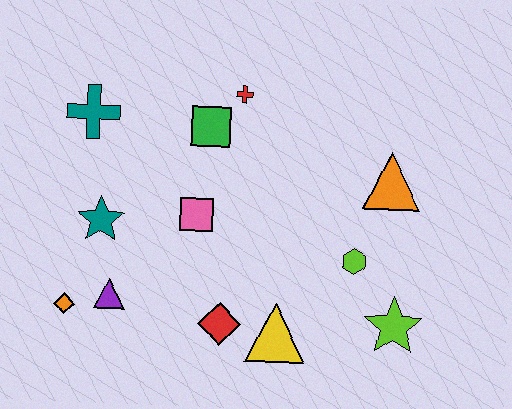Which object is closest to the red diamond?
The yellow triangle is closest to the red diamond.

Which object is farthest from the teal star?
The lime star is farthest from the teal star.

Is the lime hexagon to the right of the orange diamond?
Yes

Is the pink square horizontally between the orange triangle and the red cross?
No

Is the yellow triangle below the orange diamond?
Yes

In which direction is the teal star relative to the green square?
The teal star is to the left of the green square.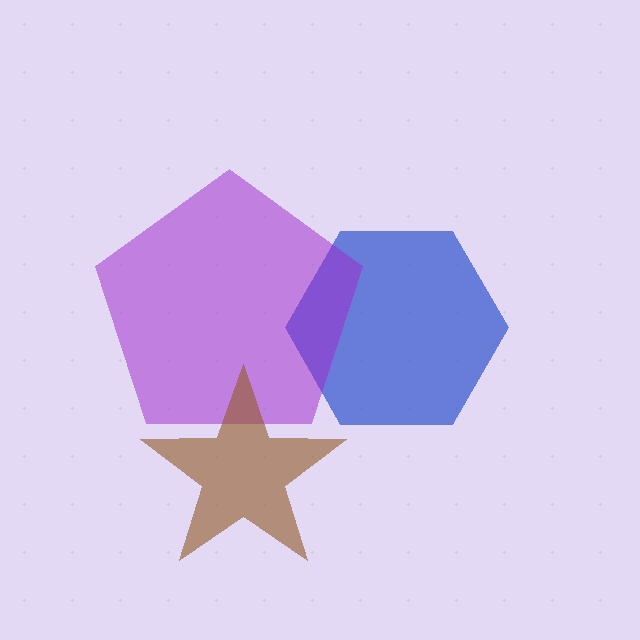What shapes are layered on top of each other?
The layered shapes are: a blue hexagon, a purple pentagon, a brown star.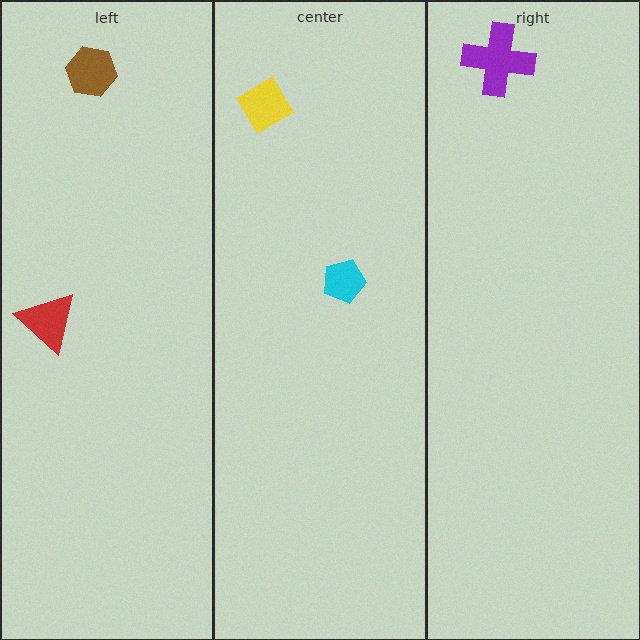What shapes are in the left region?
The brown hexagon, the red triangle.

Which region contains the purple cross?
The right region.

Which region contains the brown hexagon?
The left region.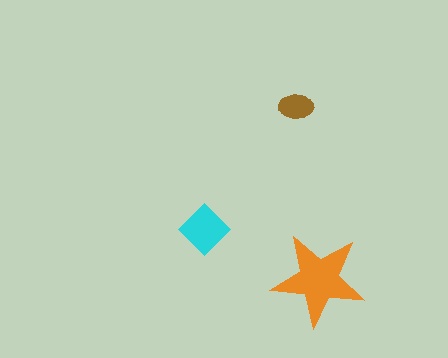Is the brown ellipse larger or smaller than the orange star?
Smaller.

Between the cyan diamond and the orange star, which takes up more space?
The orange star.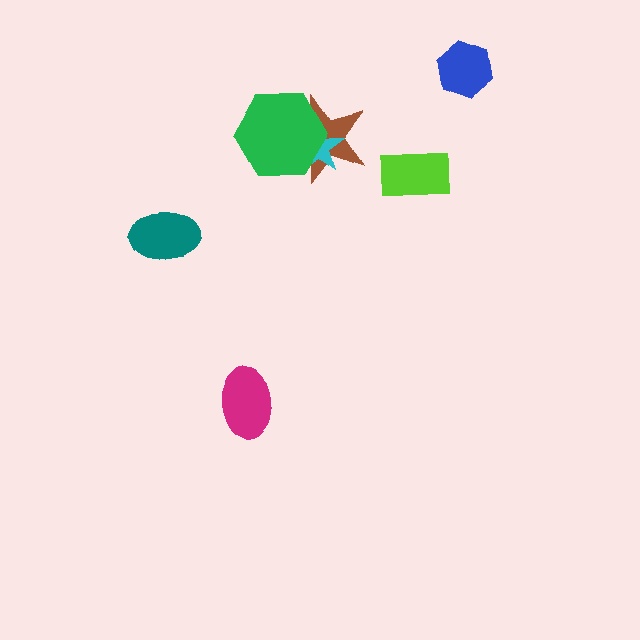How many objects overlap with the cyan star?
2 objects overlap with the cyan star.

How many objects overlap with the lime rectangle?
0 objects overlap with the lime rectangle.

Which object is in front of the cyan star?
The green hexagon is in front of the cyan star.